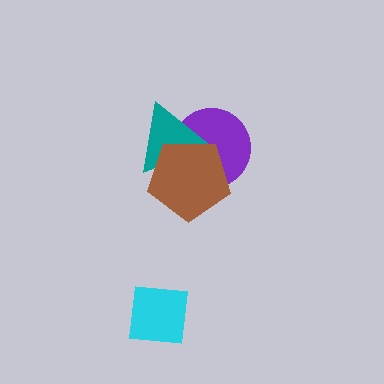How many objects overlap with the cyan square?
0 objects overlap with the cyan square.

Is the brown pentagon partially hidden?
No, no other shape covers it.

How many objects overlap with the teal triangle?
2 objects overlap with the teal triangle.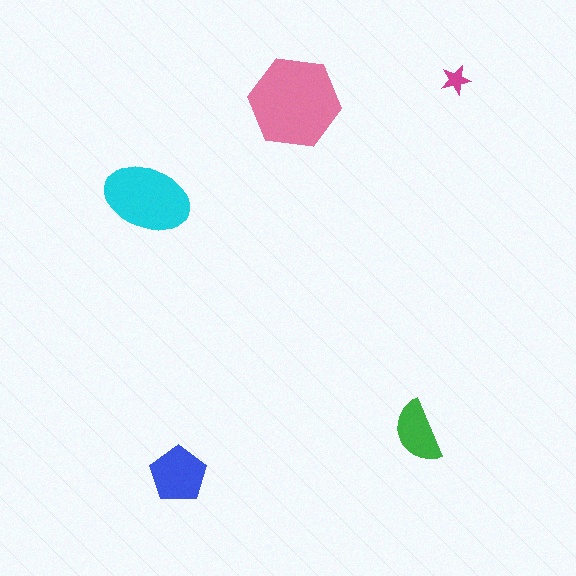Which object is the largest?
The pink hexagon.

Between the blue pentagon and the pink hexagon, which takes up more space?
The pink hexagon.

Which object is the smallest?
The magenta star.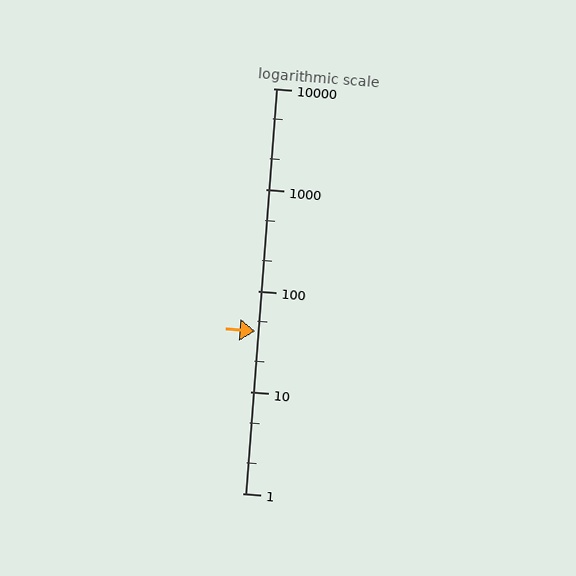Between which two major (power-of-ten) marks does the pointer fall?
The pointer is between 10 and 100.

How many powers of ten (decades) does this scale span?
The scale spans 4 decades, from 1 to 10000.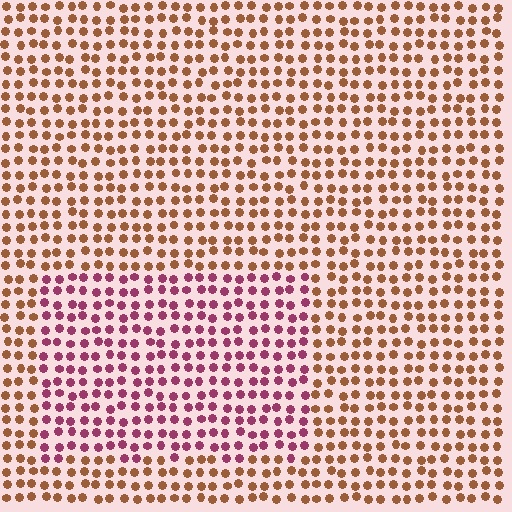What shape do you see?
I see a rectangle.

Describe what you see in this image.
The image is filled with small brown elements in a uniform arrangement. A rectangle-shaped region is visible where the elements are tinted to a slightly different hue, forming a subtle color boundary.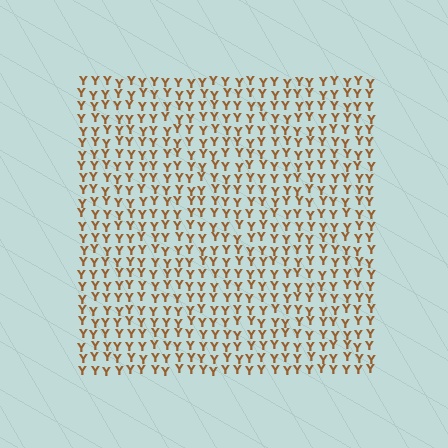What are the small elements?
The small elements are letter Y's.